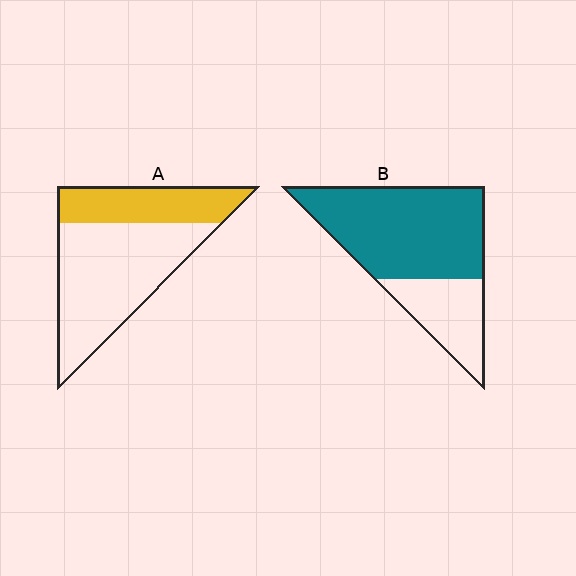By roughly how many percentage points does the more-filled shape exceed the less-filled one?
By roughly 35 percentage points (B over A).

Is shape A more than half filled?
No.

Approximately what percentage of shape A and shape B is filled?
A is approximately 35% and B is approximately 70%.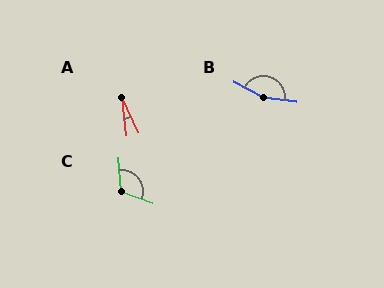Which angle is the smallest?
A, at approximately 19 degrees.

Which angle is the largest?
B, at approximately 161 degrees.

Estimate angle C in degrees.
Approximately 114 degrees.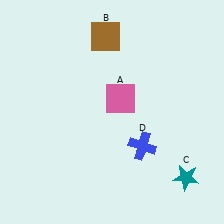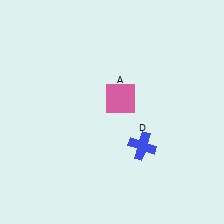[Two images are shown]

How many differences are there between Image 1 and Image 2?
There are 2 differences between the two images.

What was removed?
The teal star (C), the brown square (B) were removed in Image 2.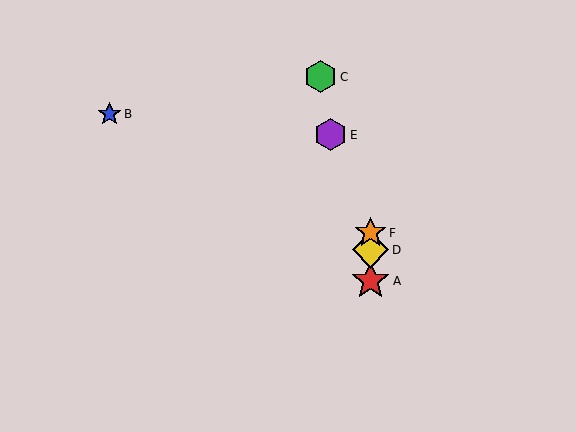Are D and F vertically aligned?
Yes, both are at x≈371.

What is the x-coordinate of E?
Object E is at x≈330.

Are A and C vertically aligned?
No, A is at x≈371 and C is at x≈321.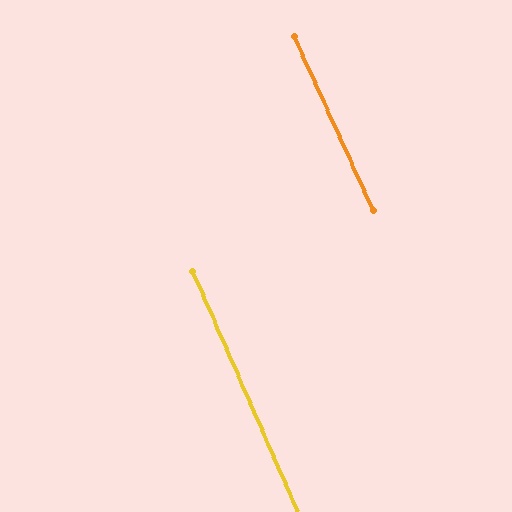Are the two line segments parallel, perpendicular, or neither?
Parallel — their directions differ by only 0.3°.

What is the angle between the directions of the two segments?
Approximately 0 degrees.